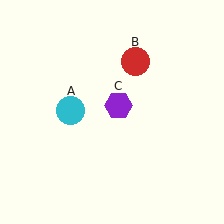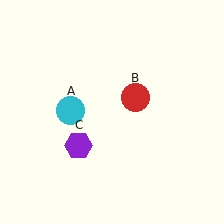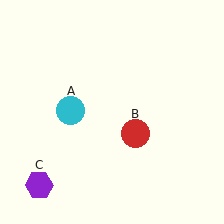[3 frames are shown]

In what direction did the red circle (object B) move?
The red circle (object B) moved down.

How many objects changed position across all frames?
2 objects changed position: red circle (object B), purple hexagon (object C).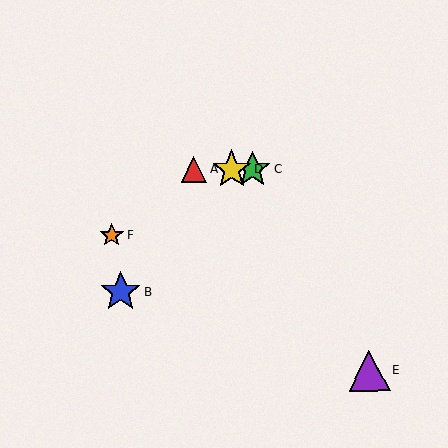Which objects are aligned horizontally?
Objects A, C, D are aligned horizontally.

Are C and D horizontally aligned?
Yes, both are at y≈169.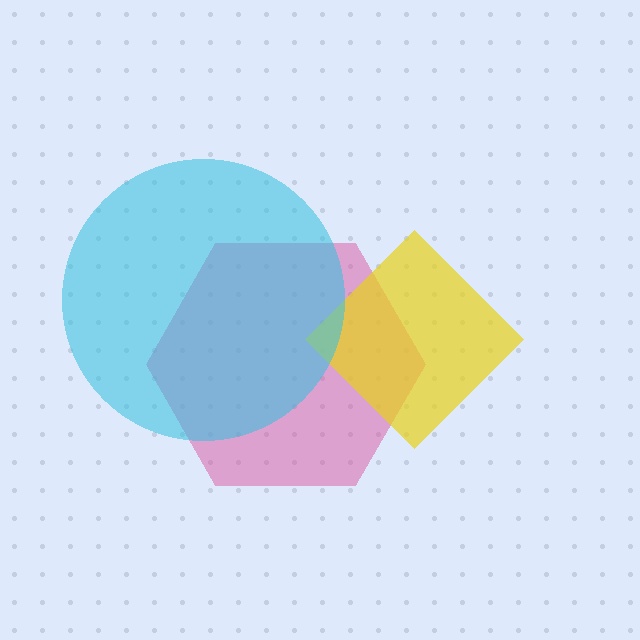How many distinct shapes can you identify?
There are 3 distinct shapes: a pink hexagon, a yellow diamond, a cyan circle.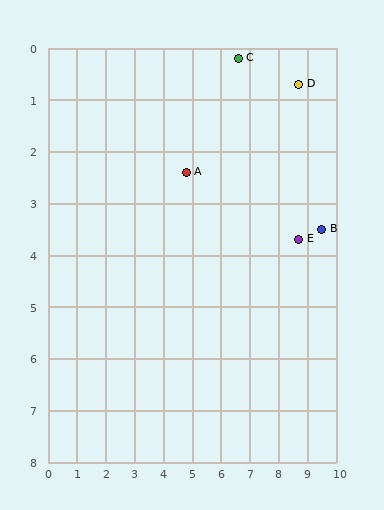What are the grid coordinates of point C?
Point C is at approximately (6.6, 0.2).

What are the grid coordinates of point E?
Point E is at approximately (8.7, 3.7).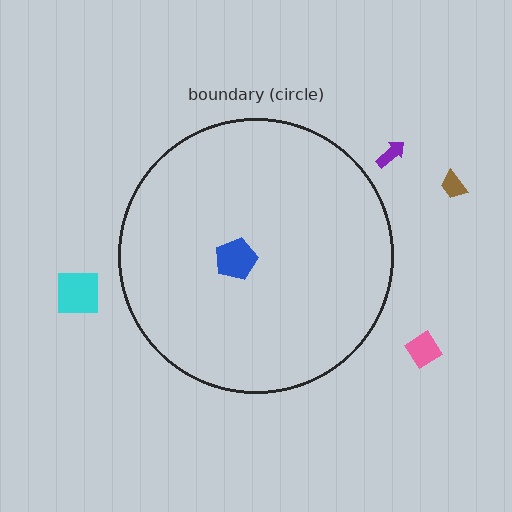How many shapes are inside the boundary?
1 inside, 4 outside.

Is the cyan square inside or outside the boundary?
Outside.